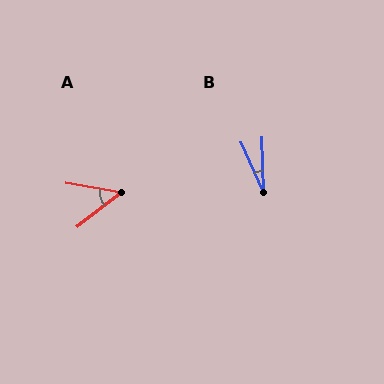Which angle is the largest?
A, at approximately 47 degrees.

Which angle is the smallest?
B, at approximately 23 degrees.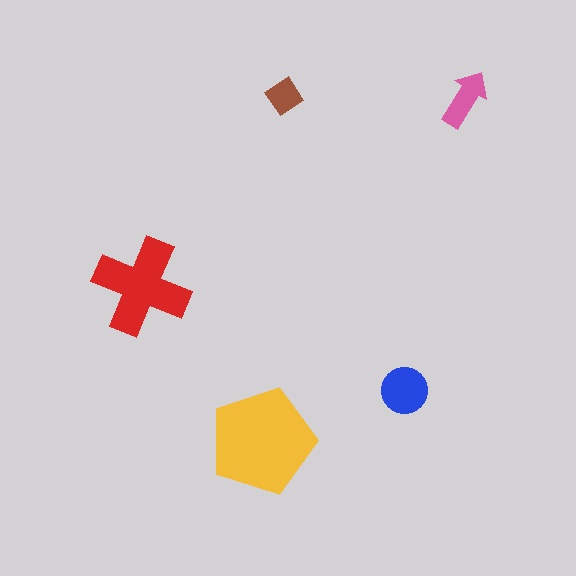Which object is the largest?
The yellow pentagon.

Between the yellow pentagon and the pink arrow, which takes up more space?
The yellow pentagon.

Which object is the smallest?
The brown diamond.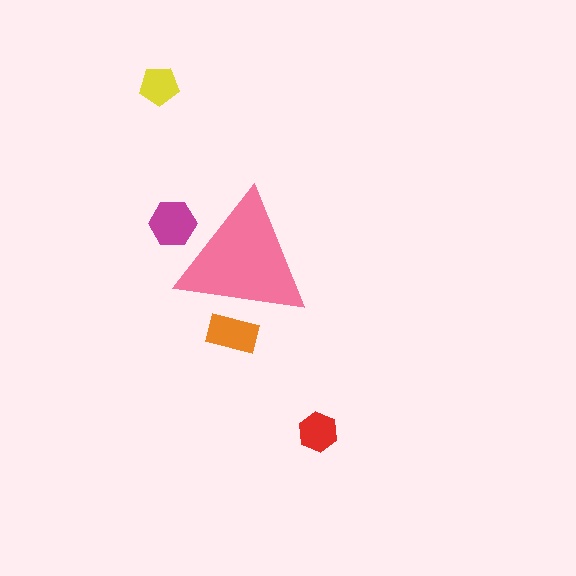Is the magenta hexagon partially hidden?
Yes, the magenta hexagon is partially hidden behind the pink triangle.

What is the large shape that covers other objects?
A pink triangle.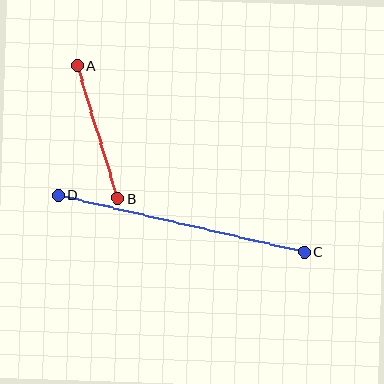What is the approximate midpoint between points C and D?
The midpoint is at approximately (181, 224) pixels.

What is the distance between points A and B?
The distance is approximately 139 pixels.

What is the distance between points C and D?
The distance is approximately 253 pixels.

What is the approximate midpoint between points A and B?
The midpoint is at approximately (97, 132) pixels.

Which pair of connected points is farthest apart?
Points C and D are farthest apart.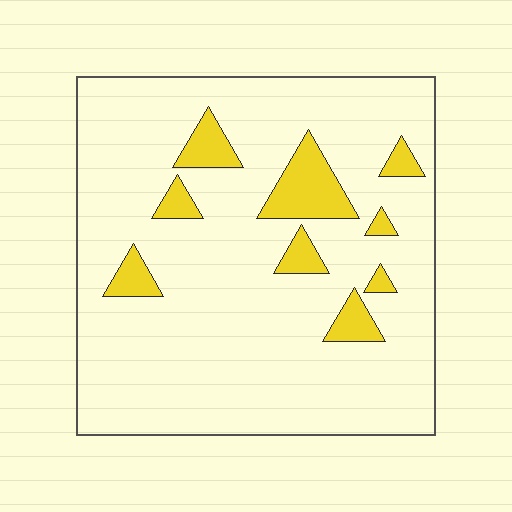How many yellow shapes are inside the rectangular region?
9.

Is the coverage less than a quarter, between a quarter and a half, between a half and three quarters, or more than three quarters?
Less than a quarter.